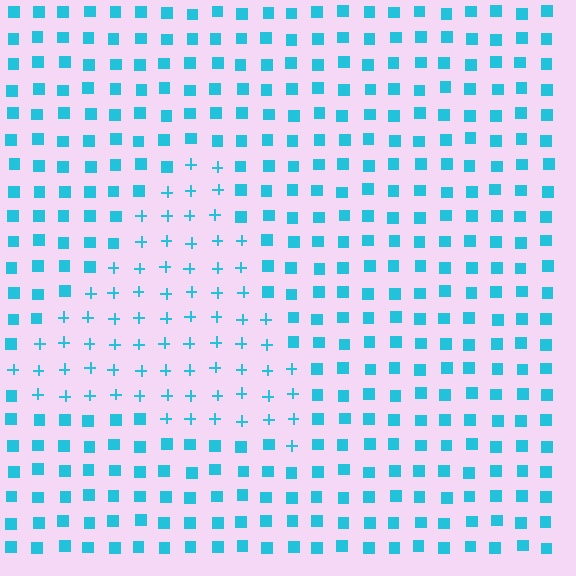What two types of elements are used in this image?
The image uses plus signs inside the triangle region and squares outside it.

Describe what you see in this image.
The image is filled with small cyan elements arranged in a uniform grid. A triangle-shaped region contains plus signs, while the surrounding area contains squares. The boundary is defined purely by the change in element shape.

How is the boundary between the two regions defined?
The boundary is defined by a change in element shape: plus signs inside vs. squares outside. All elements share the same color and spacing.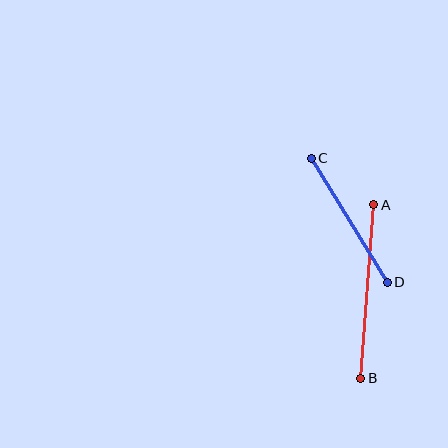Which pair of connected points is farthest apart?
Points A and B are farthest apart.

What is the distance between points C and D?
The distance is approximately 145 pixels.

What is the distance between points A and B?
The distance is approximately 174 pixels.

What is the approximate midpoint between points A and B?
The midpoint is at approximately (367, 291) pixels.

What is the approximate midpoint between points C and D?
The midpoint is at approximately (349, 220) pixels.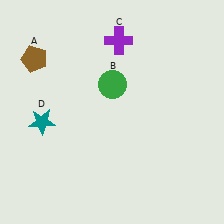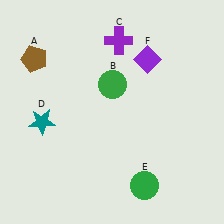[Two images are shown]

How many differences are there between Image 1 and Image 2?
There are 2 differences between the two images.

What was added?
A green circle (E), a purple diamond (F) were added in Image 2.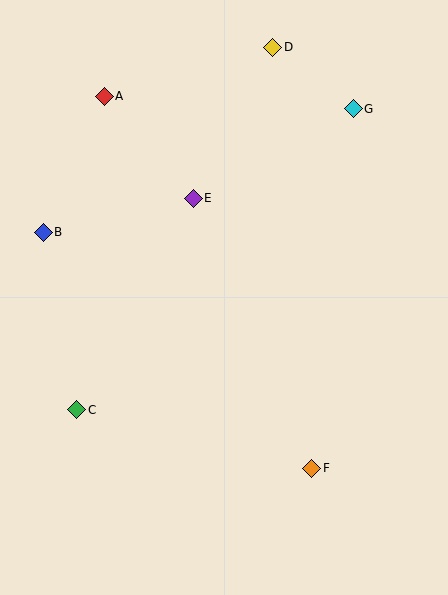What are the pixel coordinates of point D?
Point D is at (273, 47).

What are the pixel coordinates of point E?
Point E is at (193, 198).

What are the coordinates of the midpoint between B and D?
The midpoint between B and D is at (158, 140).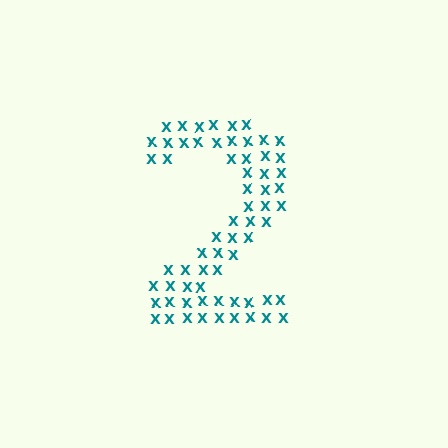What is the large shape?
The large shape is the digit 2.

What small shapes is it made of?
It is made of small letter X's.